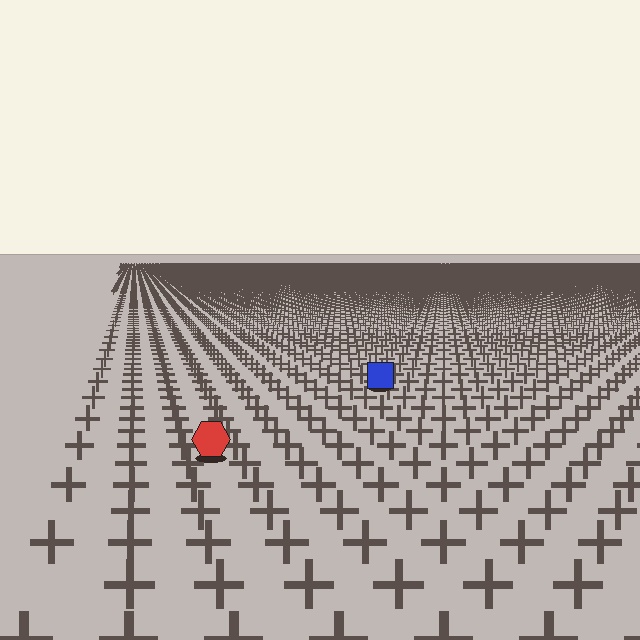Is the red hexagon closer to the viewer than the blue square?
Yes. The red hexagon is closer — you can tell from the texture gradient: the ground texture is coarser near it.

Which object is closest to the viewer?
The red hexagon is closest. The texture marks near it are larger and more spread out.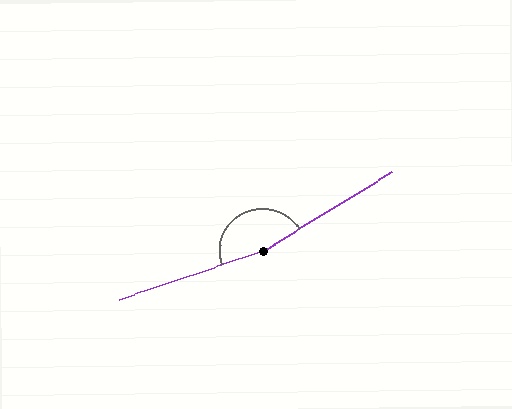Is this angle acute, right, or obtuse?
It is obtuse.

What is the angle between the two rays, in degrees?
Approximately 167 degrees.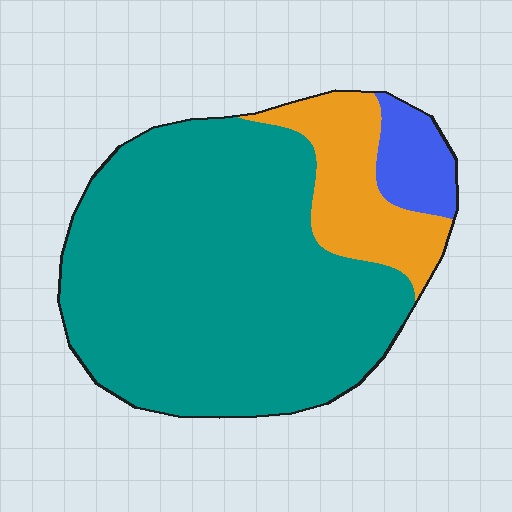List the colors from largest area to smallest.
From largest to smallest: teal, orange, blue.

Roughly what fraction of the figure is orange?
Orange covers 16% of the figure.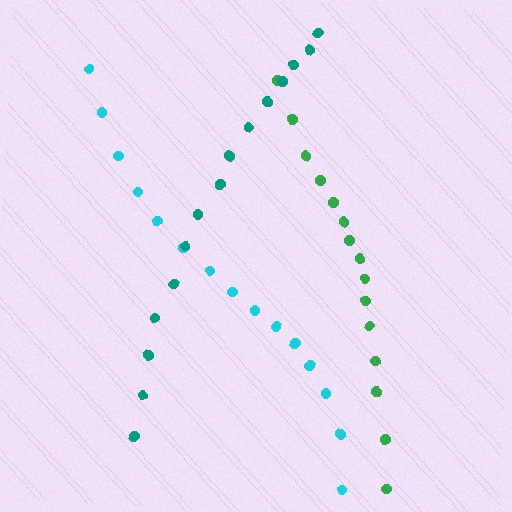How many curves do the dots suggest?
There are 3 distinct paths.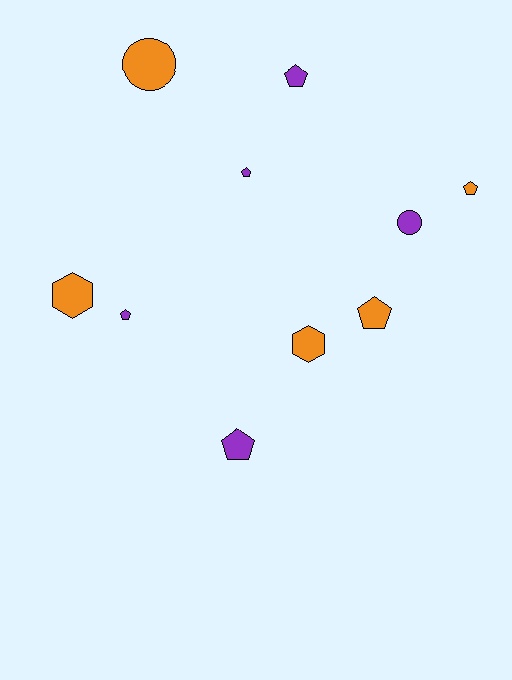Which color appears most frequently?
Purple, with 5 objects.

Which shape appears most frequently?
Pentagon, with 6 objects.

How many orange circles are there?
There is 1 orange circle.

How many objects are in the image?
There are 10 objects.